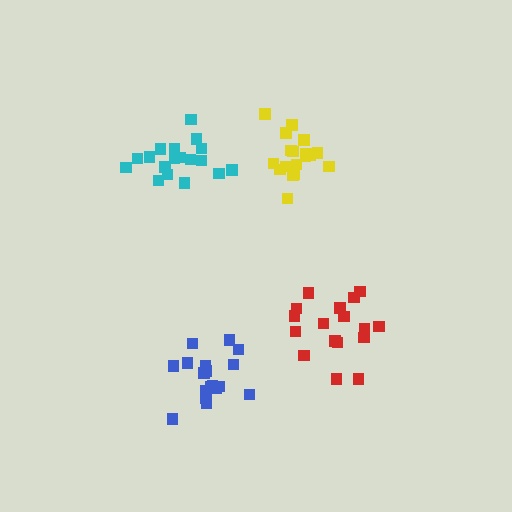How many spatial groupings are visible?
There are 4 spatial groupings.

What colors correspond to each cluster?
The clusters are colored: red, cyan, yellow, blue.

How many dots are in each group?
Group 1: 17 dots, Group 2: 18 dots, Group 3: 19 dots, Group 4: 19 dots (73 total).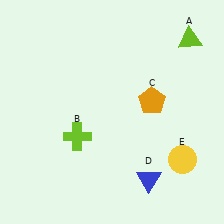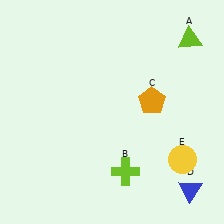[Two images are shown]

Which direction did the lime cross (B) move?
The lime cross (B) moved right.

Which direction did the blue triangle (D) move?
The blue triangle (D) moved right.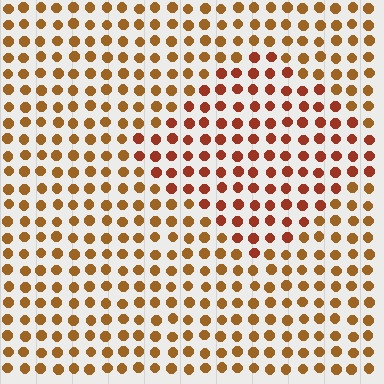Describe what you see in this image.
The image is filled with small brown elements in a uniform arrangement. A diamond-shaped region is visible where the elements are tinted to a slightly different hue, forming a subtle color boundary.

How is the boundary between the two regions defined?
The boundary is defined purely by a slight shift in hue (about 25 degrees). Spacing, size, and orientation are identical on both sides.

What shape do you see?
I see a diamond.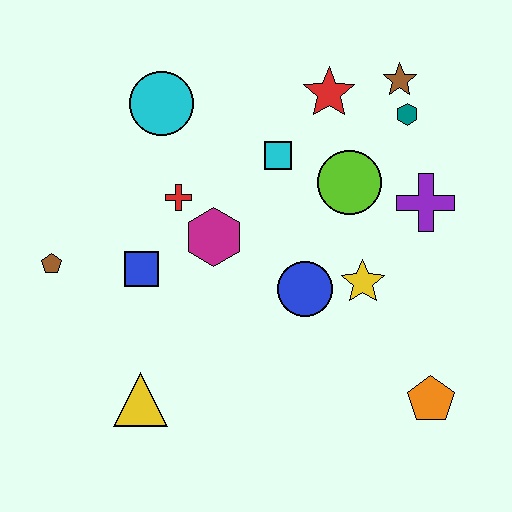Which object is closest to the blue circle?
The yellow star is closest to the blue circle.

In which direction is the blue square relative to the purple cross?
The blue square is to the left of the purple cross.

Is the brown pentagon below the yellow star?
No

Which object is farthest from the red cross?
The orange pentagon is farthest from the red cross.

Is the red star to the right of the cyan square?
Yes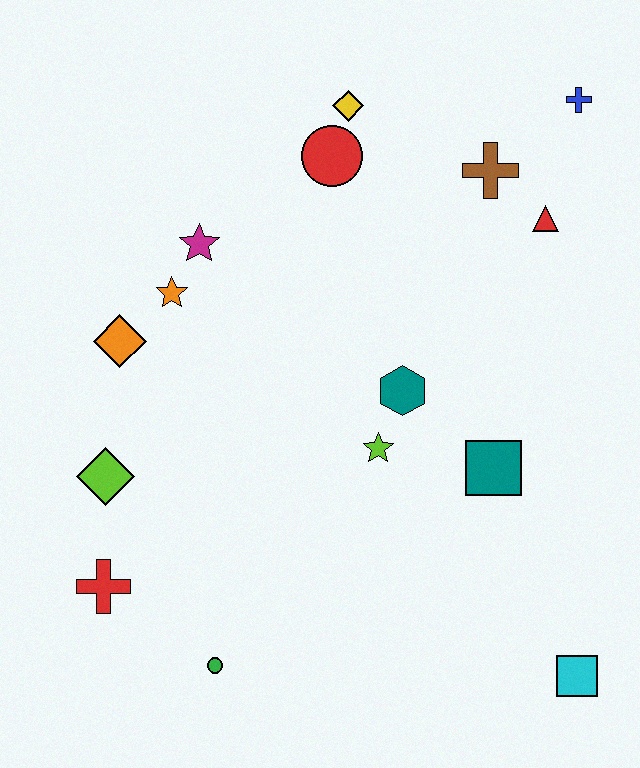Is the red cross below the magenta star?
Yes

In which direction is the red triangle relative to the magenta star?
The red triangle is to the right of the magenta star.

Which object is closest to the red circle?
The yellow diamond is closest to the red circle.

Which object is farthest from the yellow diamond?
The cyan square is farthest from the yellow diamond.